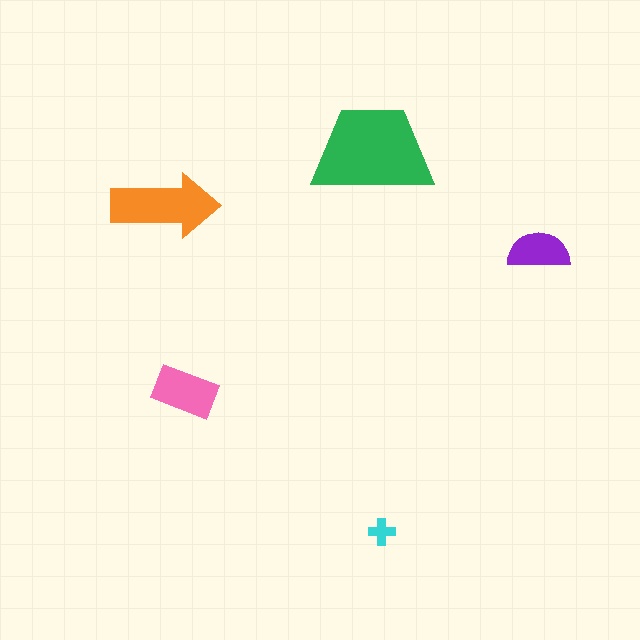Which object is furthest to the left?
The orange arrow is leftmost.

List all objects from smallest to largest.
The cyan cross, the purple semicircle, the pink rectangle, the orange arrow, the green trapezoid.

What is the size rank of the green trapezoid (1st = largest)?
1st.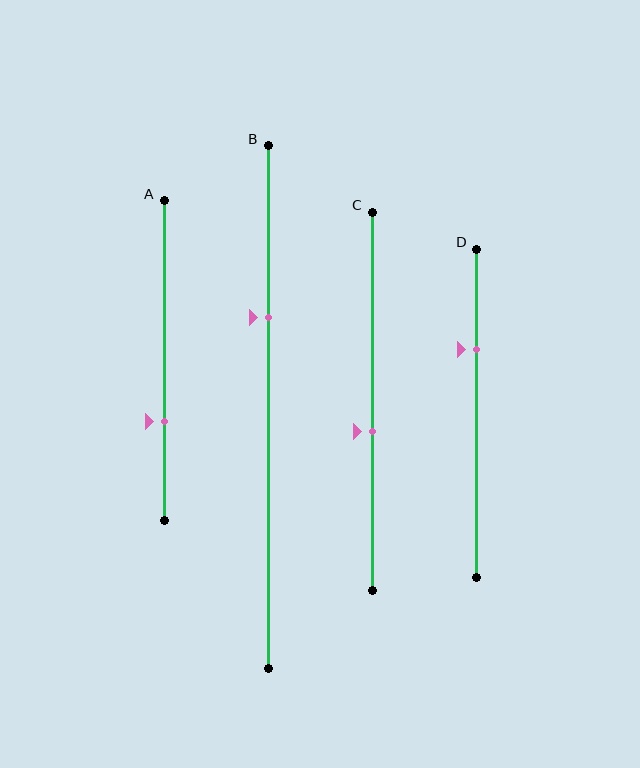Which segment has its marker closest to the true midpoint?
Segment C has its marker closest to the true midpoint.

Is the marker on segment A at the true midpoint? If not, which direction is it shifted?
No, the marker on segment A is shifted downward by about 19% of the segment length.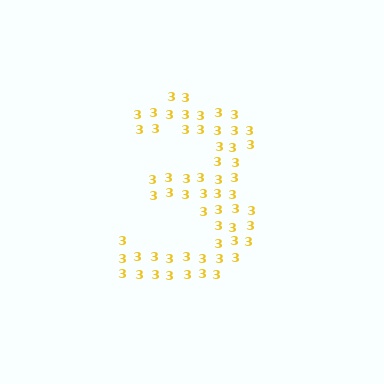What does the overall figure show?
The overall figure shows the digit 3.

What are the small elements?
The small elements are digit 3's.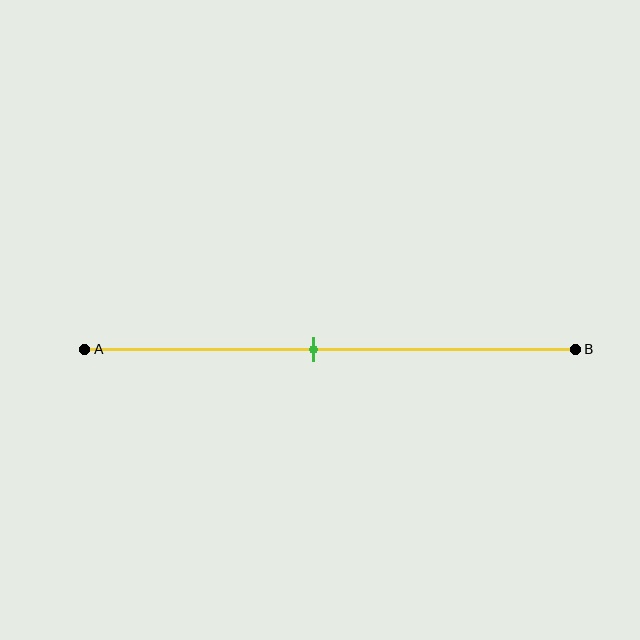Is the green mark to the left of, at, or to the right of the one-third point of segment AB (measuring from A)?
The green mark is to the right of the one-third point of segment AB.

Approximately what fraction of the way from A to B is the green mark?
The green mark is approximately 45% of the way from A to B.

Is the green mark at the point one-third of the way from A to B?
No, the mark is at about 45% from A, not at the 33% one-third point.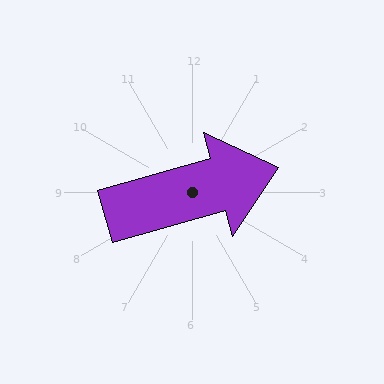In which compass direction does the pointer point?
East.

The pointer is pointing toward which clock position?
Roughly 2 o'clock.